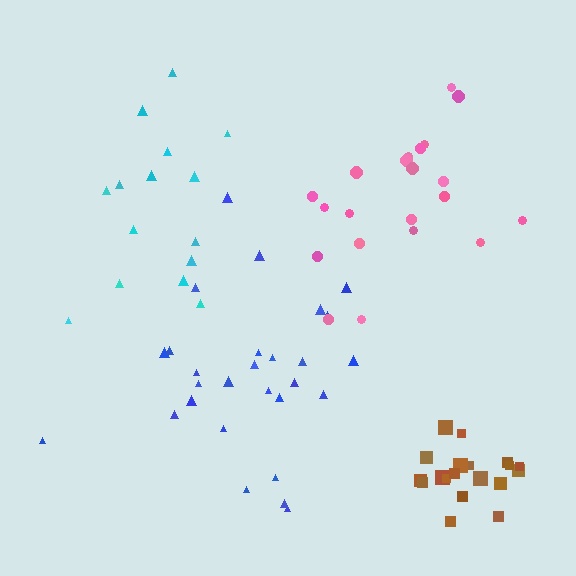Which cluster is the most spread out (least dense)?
Cyan.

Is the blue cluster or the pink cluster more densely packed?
Blue.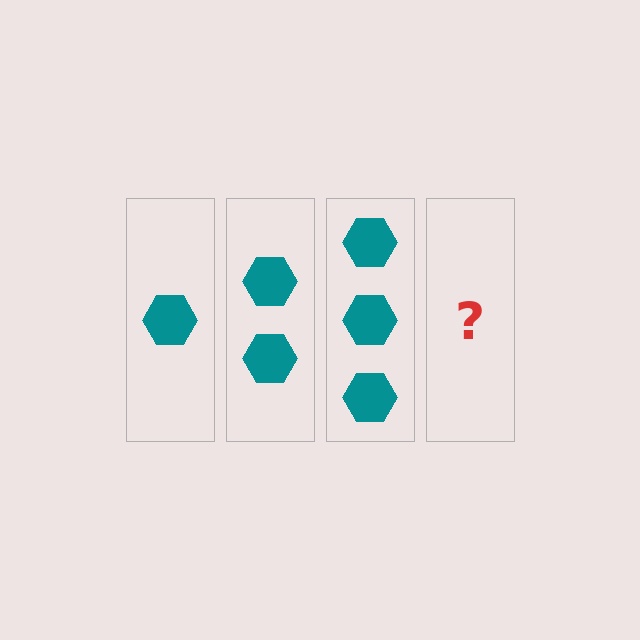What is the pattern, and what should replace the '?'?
The pattern is that each step adds one more hexagon. The '?' should be 4 hexagons.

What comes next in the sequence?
The next element should be 4 hexagons.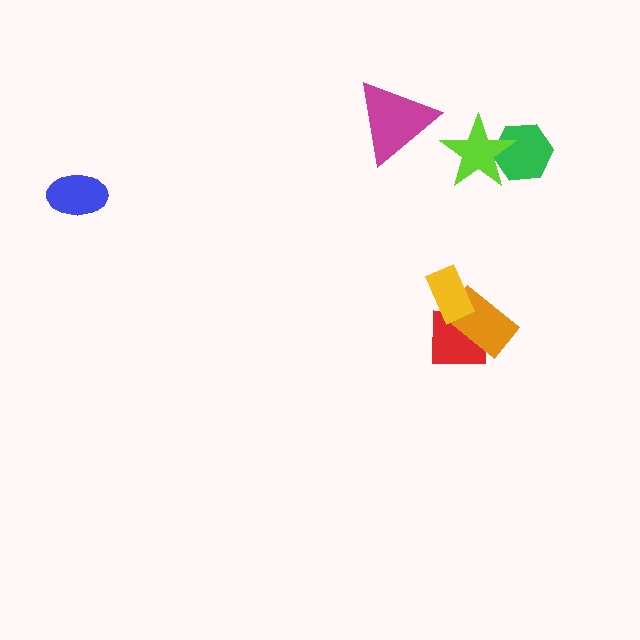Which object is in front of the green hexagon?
The lime star is in front of the green hexagon.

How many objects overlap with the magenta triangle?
0 objects overlap with the magenta triangle.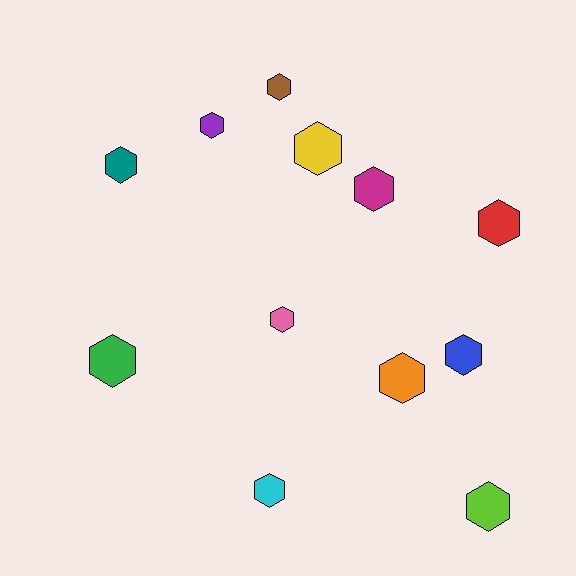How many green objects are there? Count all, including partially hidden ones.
There is 1 green object.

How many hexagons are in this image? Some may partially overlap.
There are 12 hexagons.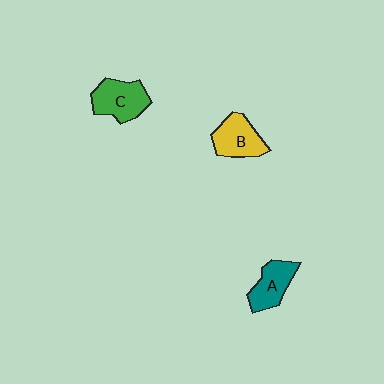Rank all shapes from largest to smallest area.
From largest to smallest: C (green), B (yellow), A (teal).